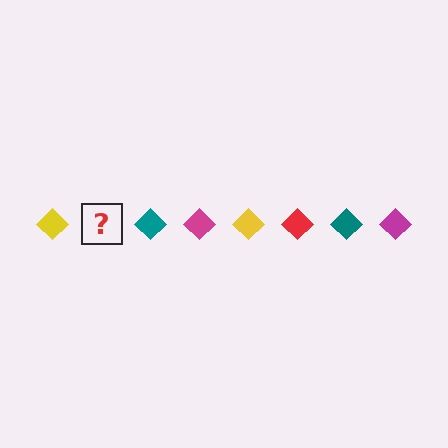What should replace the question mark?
The question mark should be replaced with a red diamond.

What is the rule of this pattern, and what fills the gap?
The rule is that the pattern cycles through yellow, red, teal, magenta diamonds. The gap should be filled with a red diamond.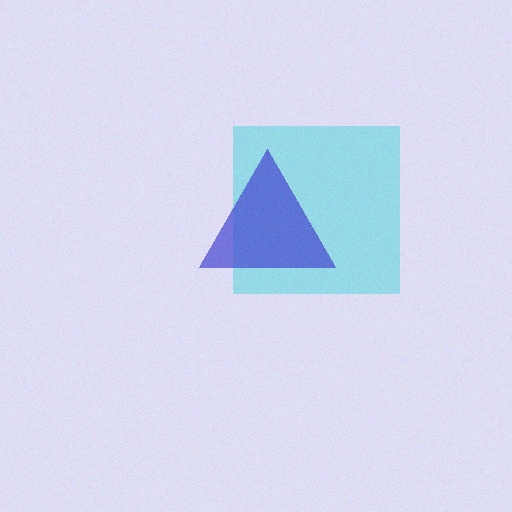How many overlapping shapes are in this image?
There are 2 overlapping shapes in the image.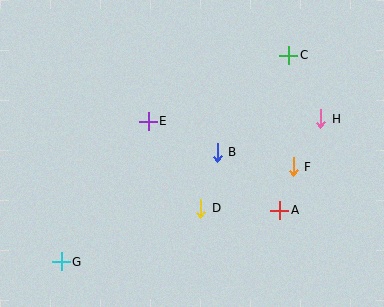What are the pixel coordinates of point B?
Point B is at (217, 152).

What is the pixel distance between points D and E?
The distance between D and E is 101 pixels.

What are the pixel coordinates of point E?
Point E is at (148, 121).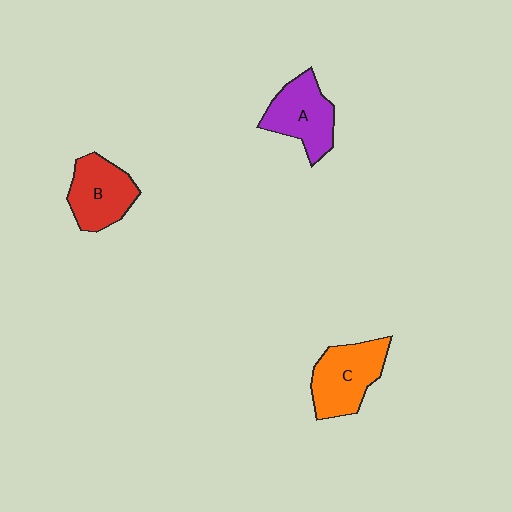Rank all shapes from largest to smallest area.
From largest to smallest: C (orange), A (purple), B (red).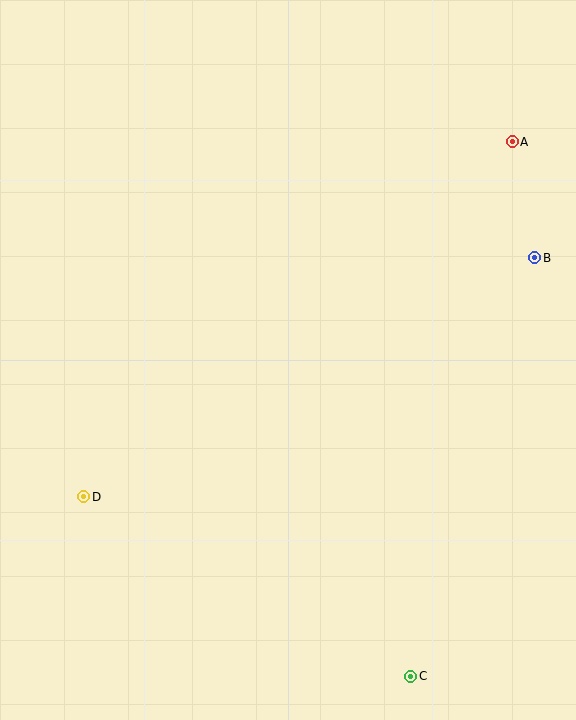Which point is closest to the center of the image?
Point D at (84, 497) is closest to the center.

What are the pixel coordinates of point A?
Point A is at (512, 142).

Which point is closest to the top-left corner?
Point D is closest to the top-left corner.